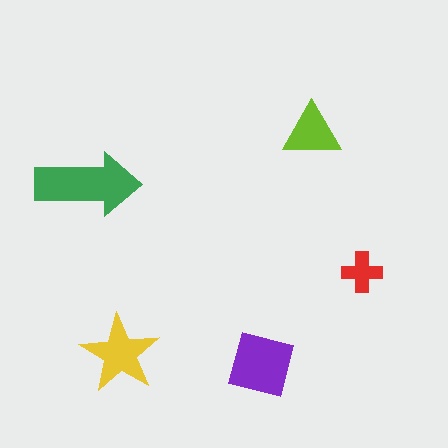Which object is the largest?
The green arrow.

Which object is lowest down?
The purple square is bottommost.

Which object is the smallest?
The red cross.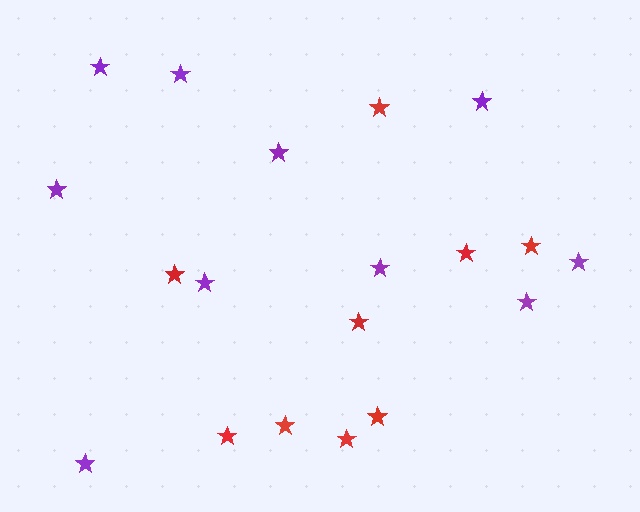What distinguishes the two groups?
There are 2 groups: one group of red stars (9) and one group of purple stars (10).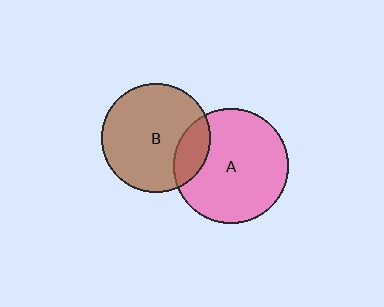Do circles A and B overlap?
Yes.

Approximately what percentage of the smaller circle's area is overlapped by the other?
Approximately 20%.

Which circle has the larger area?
Circle A (pink).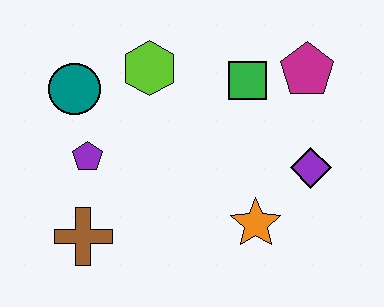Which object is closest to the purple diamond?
The orange star is closest to the purple diamond.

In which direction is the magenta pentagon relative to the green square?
The magenta pentagon is to the right of the green square.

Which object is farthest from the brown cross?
The magenta pentagon is farthest from the brown cross.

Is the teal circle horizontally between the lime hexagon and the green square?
No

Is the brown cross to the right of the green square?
No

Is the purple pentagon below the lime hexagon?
Yes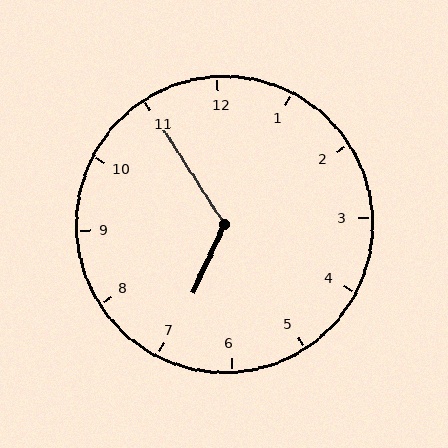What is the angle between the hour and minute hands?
Approximately 122 degrees.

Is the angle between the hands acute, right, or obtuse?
It is obtuse.